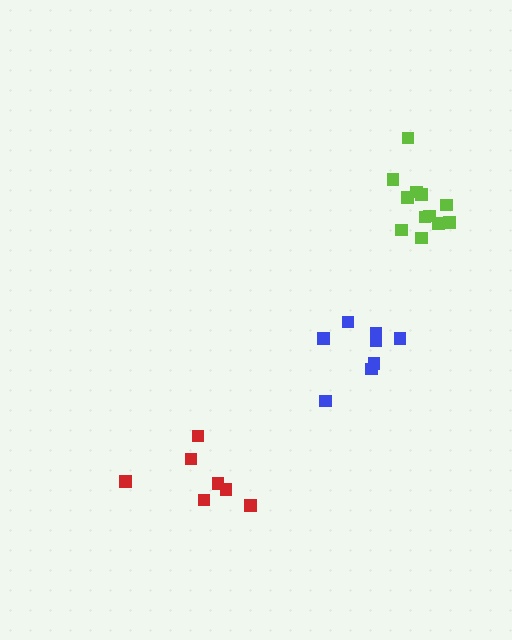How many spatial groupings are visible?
There are 3 spatial groupings.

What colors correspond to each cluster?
The clusters are colored: lime, red, blue.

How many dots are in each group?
Group 1: 12 dots, Group 2: 7 dots, Group 3: 8 dots (27 total).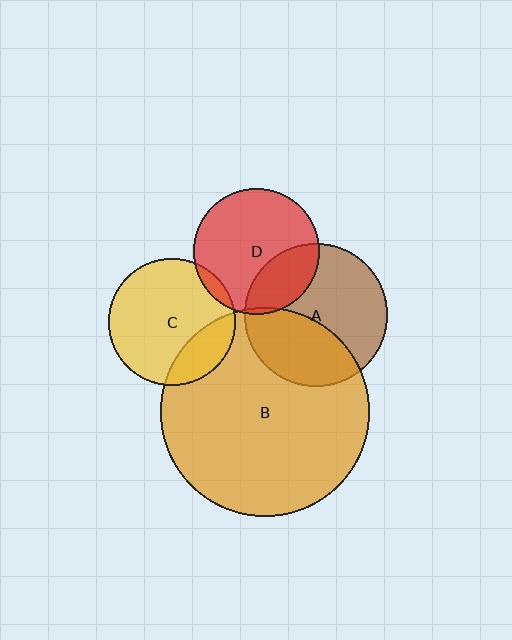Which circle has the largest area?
Circle B (orange).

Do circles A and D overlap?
Yes.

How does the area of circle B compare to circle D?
Approximately 2.7 times.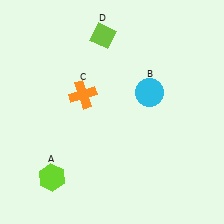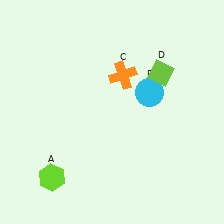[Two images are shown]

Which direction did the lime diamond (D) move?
The lime diamond (D) moved right.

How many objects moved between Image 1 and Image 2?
2 objects moved between the two images.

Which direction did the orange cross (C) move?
The orange cross (C) moved right.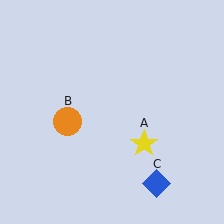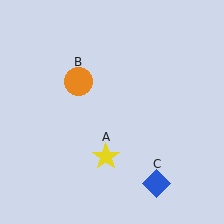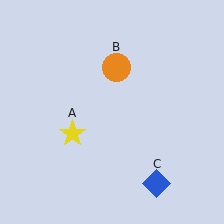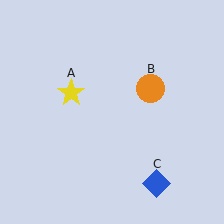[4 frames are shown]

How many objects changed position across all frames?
2 objects changed position: yellow star (object A), orange circle (object B).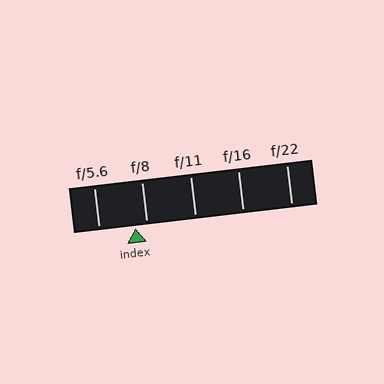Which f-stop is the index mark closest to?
The index mark is closest to f/8.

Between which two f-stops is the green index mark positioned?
The index mark is between f/5.6 and f/8.